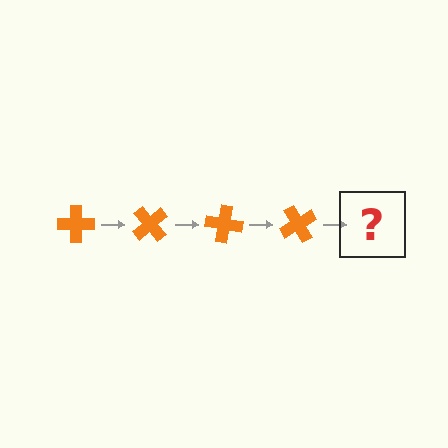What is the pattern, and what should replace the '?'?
The pattern is that the cross rotates 50 degrees each step. The '?' should be an orange cross rotated 200 degrees.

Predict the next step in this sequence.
The next step is an orange cross rotated 200 degrees.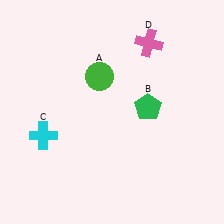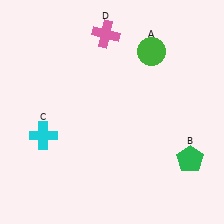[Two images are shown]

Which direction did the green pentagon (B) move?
The green pentagon (B) moved down.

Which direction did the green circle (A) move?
The green circle (A) moved right.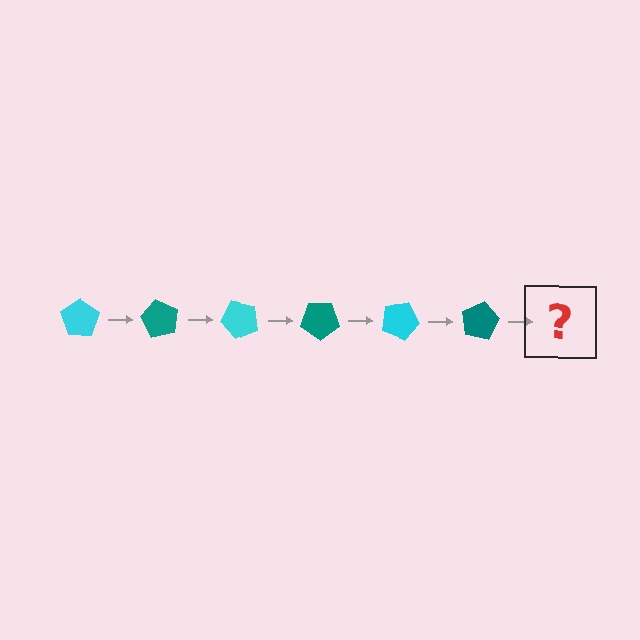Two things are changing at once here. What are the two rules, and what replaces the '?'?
The two rules are that it rotates 60 degrees each step and the color cycles through cyan and teal. The '?' should be a cyan pentagon, rotated 360 degrees from the start.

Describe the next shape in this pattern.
It should be a cyan pentagon, rotated 360 degrees from the start.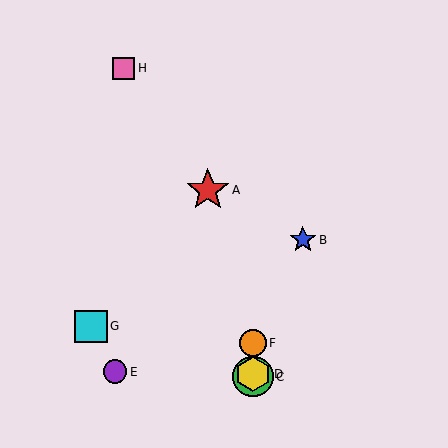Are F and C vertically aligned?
Yes, both are at x≈253.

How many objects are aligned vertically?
3 objects (C, D, F) are aligned vertically.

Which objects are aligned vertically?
Objects C, D, F are aligned vertically.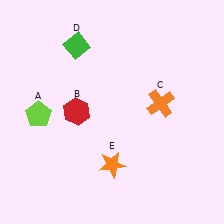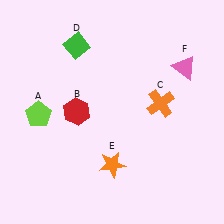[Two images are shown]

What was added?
A pink triangle (F) was added in Image 2.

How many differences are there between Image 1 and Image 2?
There is 1 difference between the two images.